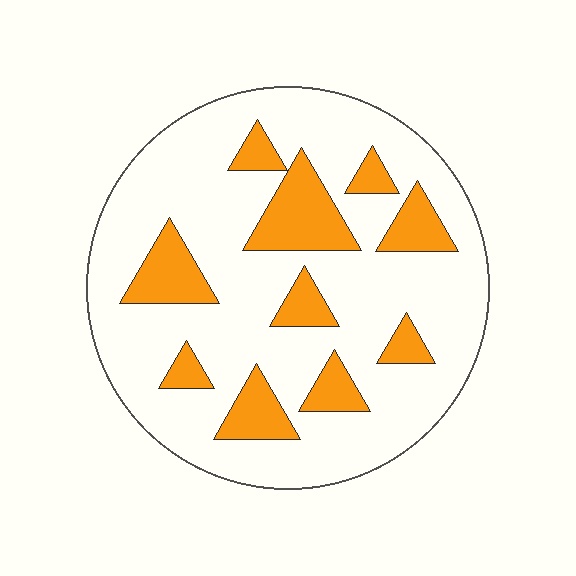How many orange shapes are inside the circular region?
10.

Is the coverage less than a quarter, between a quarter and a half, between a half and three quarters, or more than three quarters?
Less than a quarter.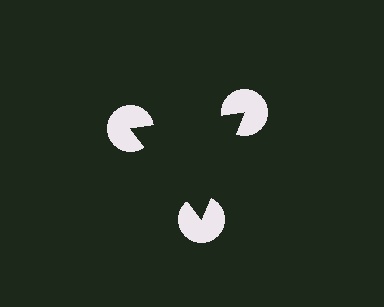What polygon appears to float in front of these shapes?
An illusory triangle — its edges are inferred from the aligned wedge cuts in the pac-man discs, not physically drawn.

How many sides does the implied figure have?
3 sides.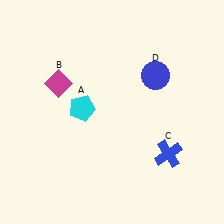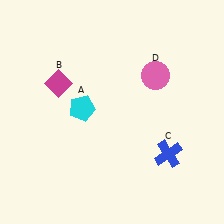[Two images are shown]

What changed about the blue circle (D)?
In Image 1, D is blue. In Image 2, it changed to pink.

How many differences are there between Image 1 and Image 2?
There is 1 difference between the two images.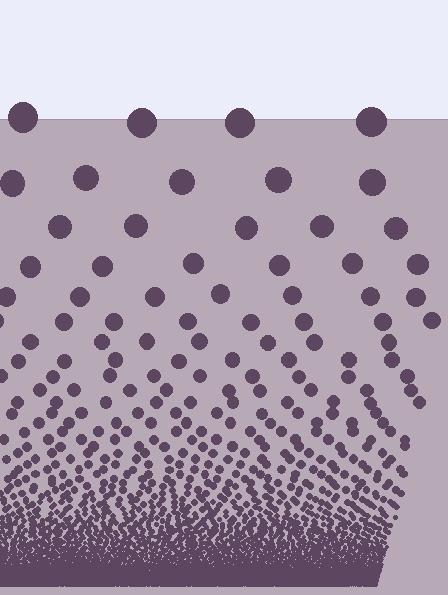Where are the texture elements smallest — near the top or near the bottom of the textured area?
Near the bottom.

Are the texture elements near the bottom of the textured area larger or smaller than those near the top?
Smaller. The gradient is inverted — elements near the bottom are smaller and denser.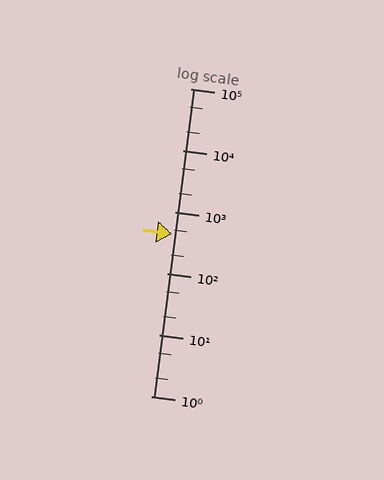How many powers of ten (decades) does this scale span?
The scale spans 5 decades, from 1 to 100000.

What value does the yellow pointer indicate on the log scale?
The pointer indicates approximately 440.